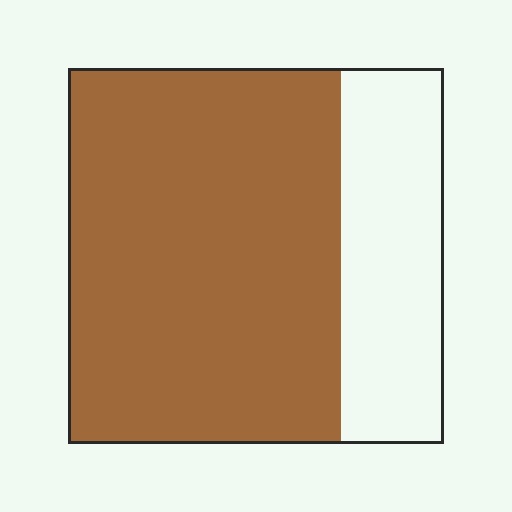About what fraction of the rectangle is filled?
About three quarters (3/4).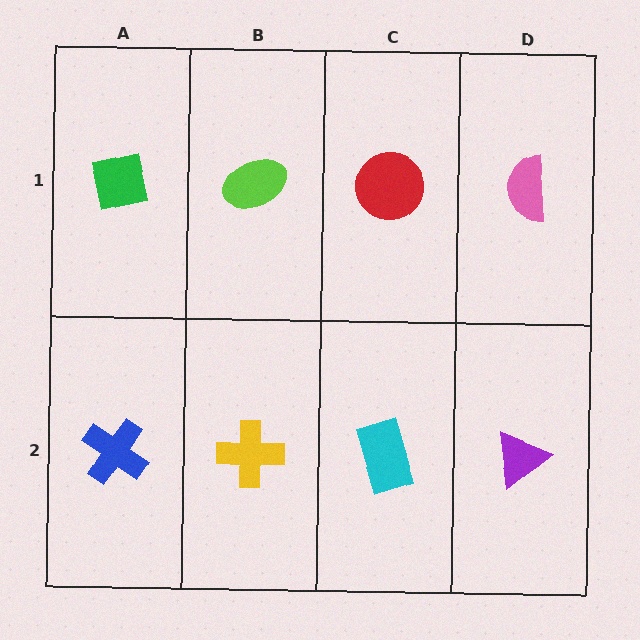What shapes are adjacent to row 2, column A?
A green square (row 1, column A), a yellow cross (row 2, column B).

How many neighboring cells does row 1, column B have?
3.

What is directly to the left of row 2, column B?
A blue cross.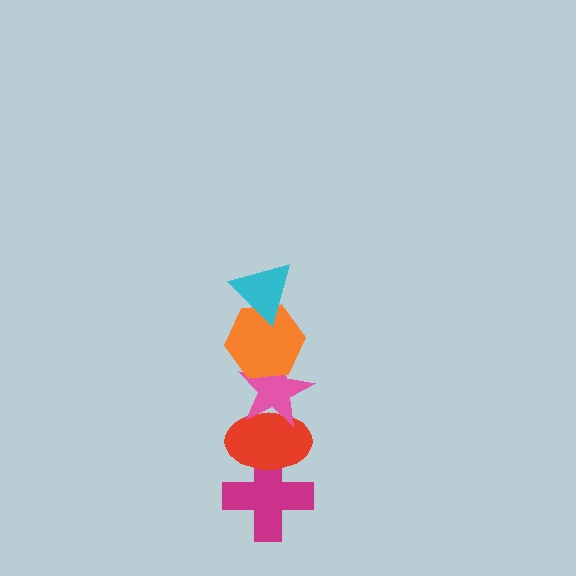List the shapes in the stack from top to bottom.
From top to bottom: the cyan triangle, the orange hexagon, the pink star, the red ellipse, the magenta cross.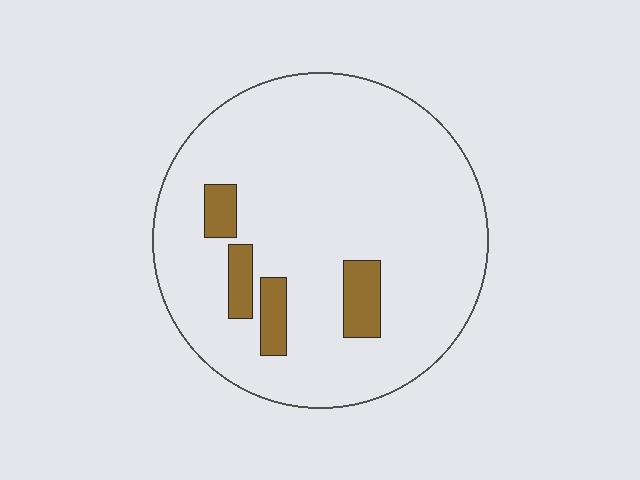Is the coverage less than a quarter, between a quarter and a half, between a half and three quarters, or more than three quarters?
Less than a quarter.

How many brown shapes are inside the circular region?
4.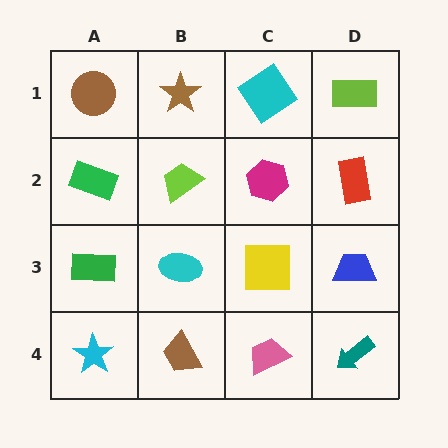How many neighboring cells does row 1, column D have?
2.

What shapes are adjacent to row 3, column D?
A red rectangle (row 2, column D), a teal arrow (row 4, column D), a yellow square (row 3, column C).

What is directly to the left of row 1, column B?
A brown circle.